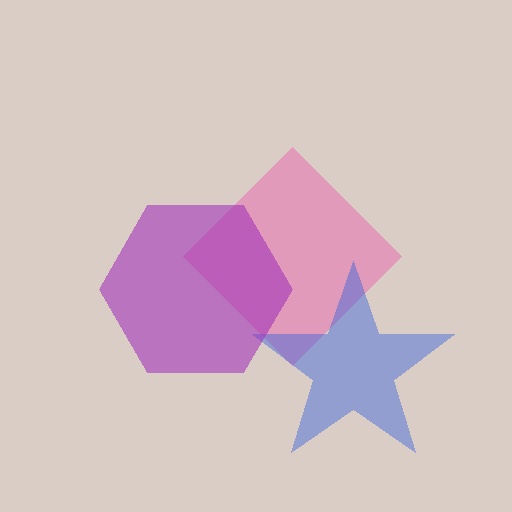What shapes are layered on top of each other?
The layered shapes are: a pink diamond, a blue star, a purple hexagon.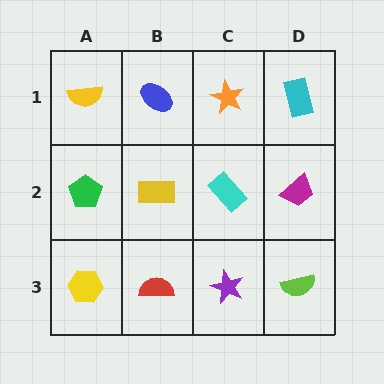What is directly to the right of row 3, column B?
A purple star.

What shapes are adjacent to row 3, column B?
A yellow rectangle (row 2, column B), a yellow hexagon (row 3, column A), a purple star (row 3, column C).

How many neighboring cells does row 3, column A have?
2.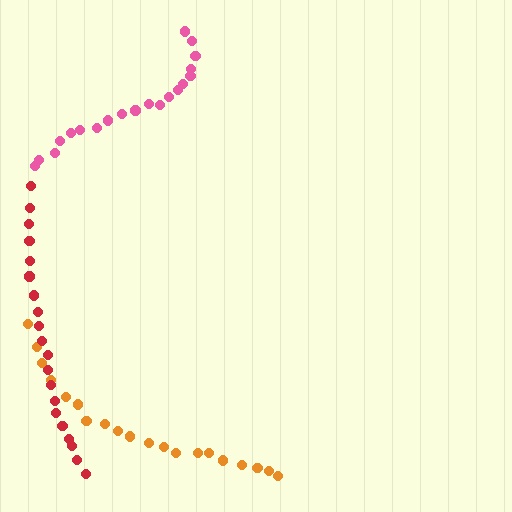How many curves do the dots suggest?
There are 3 distinct paths.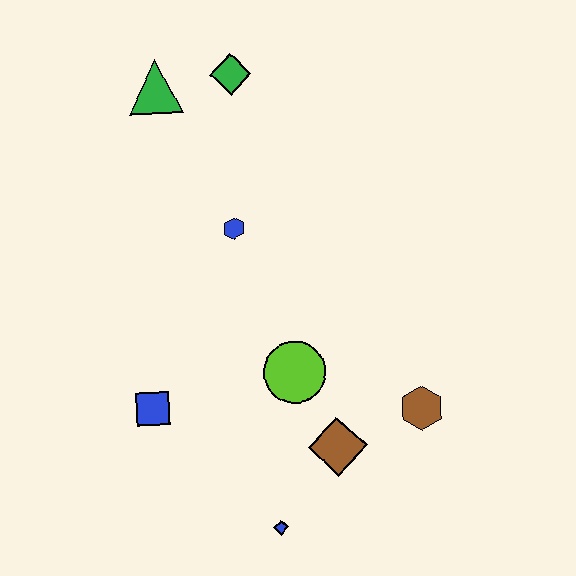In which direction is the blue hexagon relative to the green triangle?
The blue hexagon is below the green triangle.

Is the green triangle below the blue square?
No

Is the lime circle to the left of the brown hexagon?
Yes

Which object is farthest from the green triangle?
The blue diamond is farthest from the green triangle.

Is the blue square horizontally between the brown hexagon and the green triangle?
No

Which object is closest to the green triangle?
The green diamond is closest to the green triangle.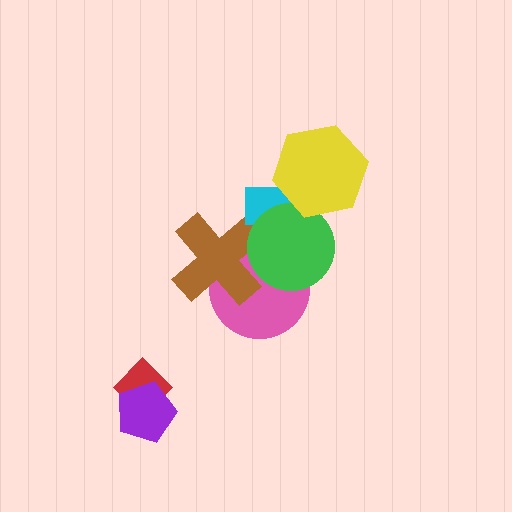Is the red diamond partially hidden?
Yes, it is partially covered by another shape.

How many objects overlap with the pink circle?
2 objects overlap with the pink circle.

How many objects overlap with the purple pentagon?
1 object overlaps with the purple pentagon.